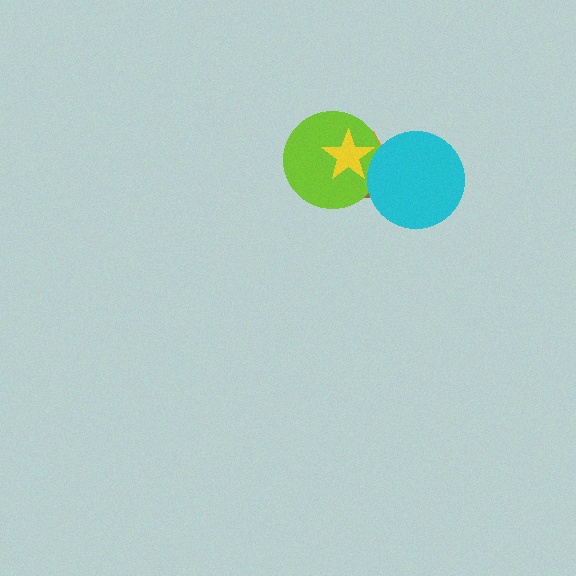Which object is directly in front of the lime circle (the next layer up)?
The yellow star is directly in front of the lime circle.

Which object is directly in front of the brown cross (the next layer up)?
The orange star is directly in front of the brown cross.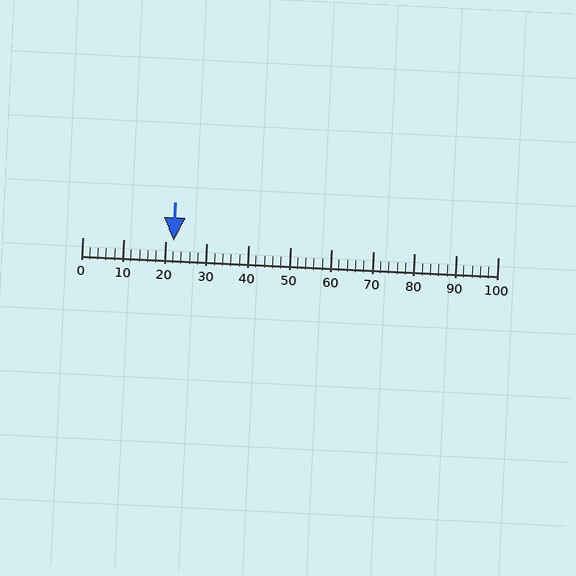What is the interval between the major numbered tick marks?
The major tick marks are spaced 10 units apart.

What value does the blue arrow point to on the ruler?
The blue arrow points to approximately 22.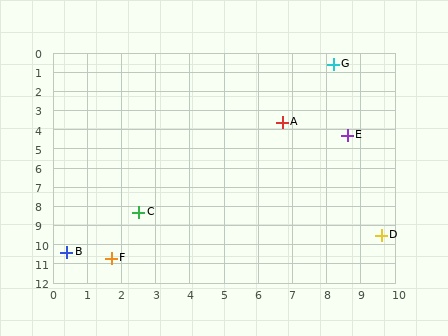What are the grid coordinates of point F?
Point F is at approximately (1.7, 10.7).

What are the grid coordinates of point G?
Point G is at approximately (8.2, 0.6).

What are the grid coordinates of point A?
Point A is at approximately (6.7, 3.6).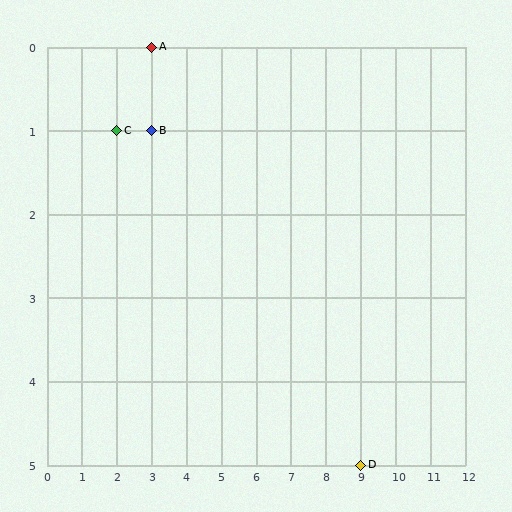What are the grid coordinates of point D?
Point D is at grid coordinates (9, 5).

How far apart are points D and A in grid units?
Points D and A are 6 columns and 5 rows apart (about 7.8 grid units diagonally).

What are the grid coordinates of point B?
Point B is at grid coordinates (3, 1).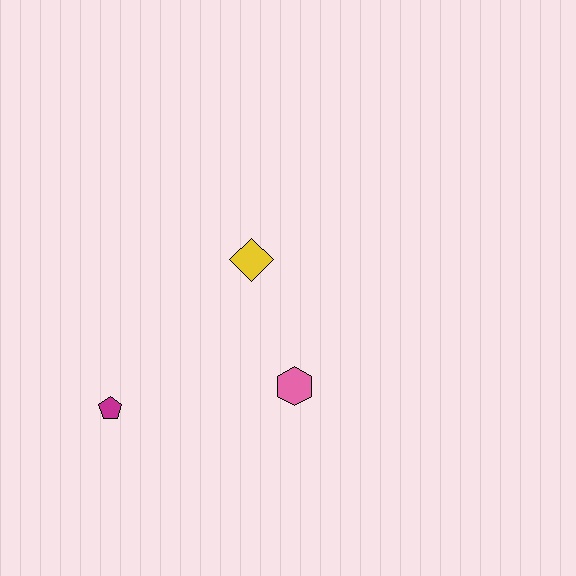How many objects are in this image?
There are 3 objects.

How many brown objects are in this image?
There are no brown objects.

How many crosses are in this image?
There are no crosses.